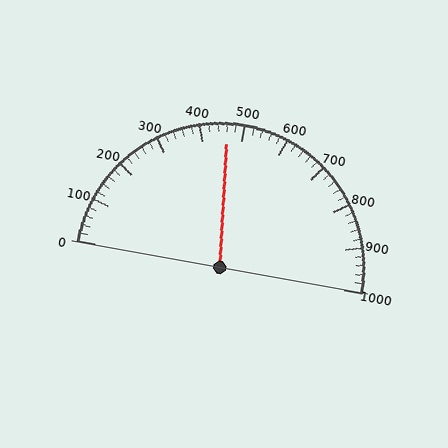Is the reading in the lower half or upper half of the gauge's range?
The reading is in the lower half of the range (0 to 1000).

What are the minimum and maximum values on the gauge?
The gauge ranges from 0 to 1000.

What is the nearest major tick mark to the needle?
The nearest major tick mark is 500.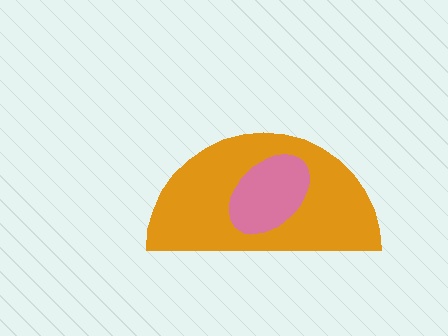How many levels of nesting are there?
2.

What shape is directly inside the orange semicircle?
The pink ellipse.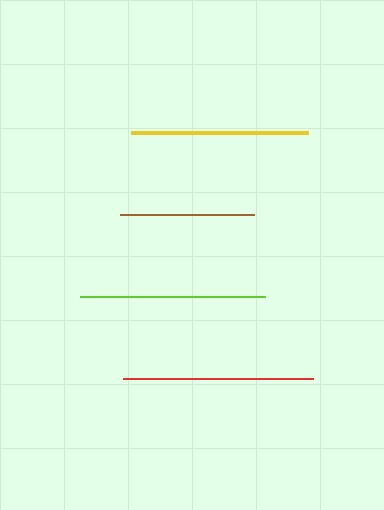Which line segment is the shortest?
The brown line is the shortest at approximately 134 pixels.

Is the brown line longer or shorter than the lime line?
The lime line is longer than the brown line.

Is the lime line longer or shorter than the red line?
The red line is longer than the lime line.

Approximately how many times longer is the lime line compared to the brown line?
The lime line is approximately 1.4 times the length of the brown line.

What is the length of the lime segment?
The lime segment is approximately 185 pixels long.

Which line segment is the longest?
The red line is the longest at approximately 190 pixels.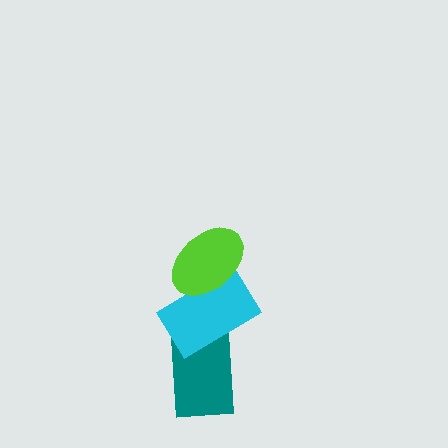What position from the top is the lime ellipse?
The lime ellipse is 1st from the top.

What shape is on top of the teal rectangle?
The cyan rectangle is on top of the teal rectangle.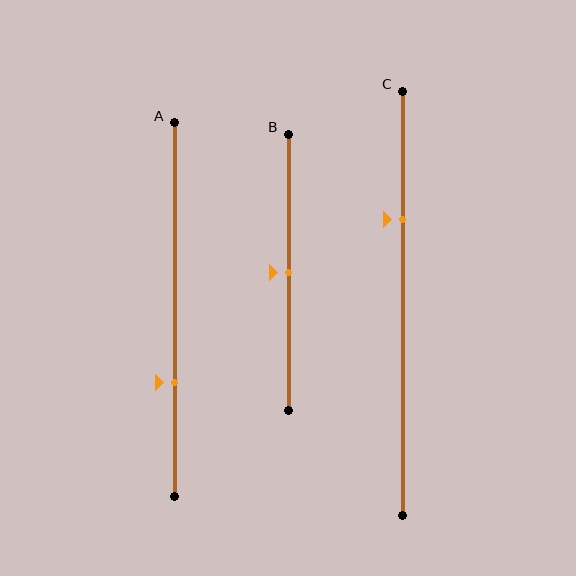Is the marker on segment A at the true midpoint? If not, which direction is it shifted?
No, the marker on segment A is shifted downward by about 20% of the segment length.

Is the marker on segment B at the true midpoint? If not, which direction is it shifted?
Yes, the marker on segment B is at the true midpoint.